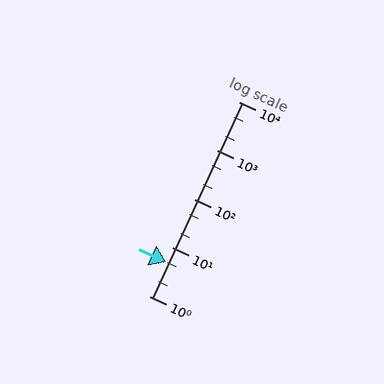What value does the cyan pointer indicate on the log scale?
The pointer indicates approximately 5.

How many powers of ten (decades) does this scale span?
The scale spans 4 decades, from 1 to 10000.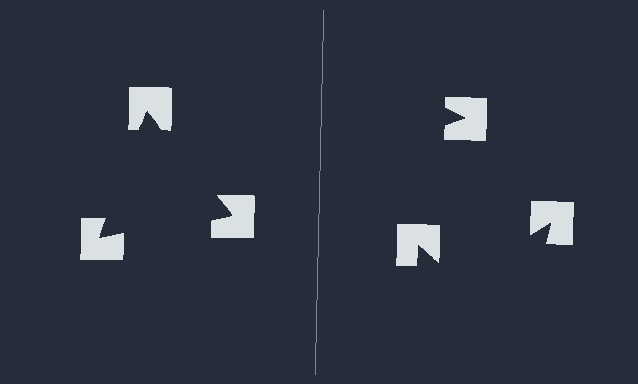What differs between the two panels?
The notched squares are positioned identically on both sides; only the wedge orientations differ. On the left they align to a triangle; on the right they are misaligned.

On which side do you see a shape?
An illusory triangle appears on the left side. On the right side the wedge cuts are rotated, so no coherent shape forms.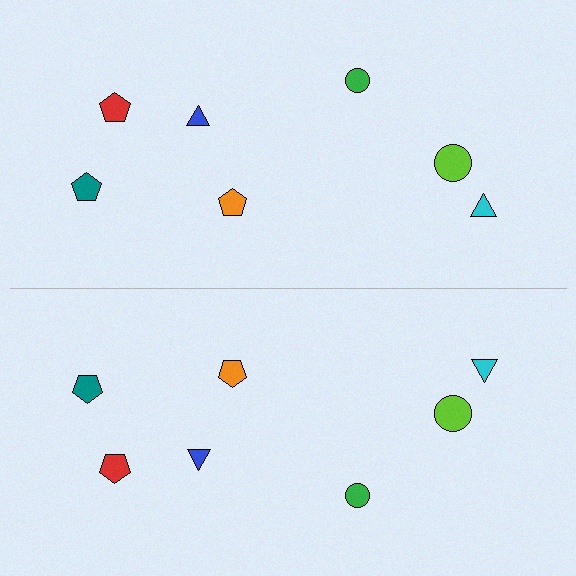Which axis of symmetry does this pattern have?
The pattern has a horizontal axis of symmetry running through the center of the image.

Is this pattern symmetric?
Yes, this pattern has bilateral (reflection) symmetry.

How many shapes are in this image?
There are 14 shapes in this image.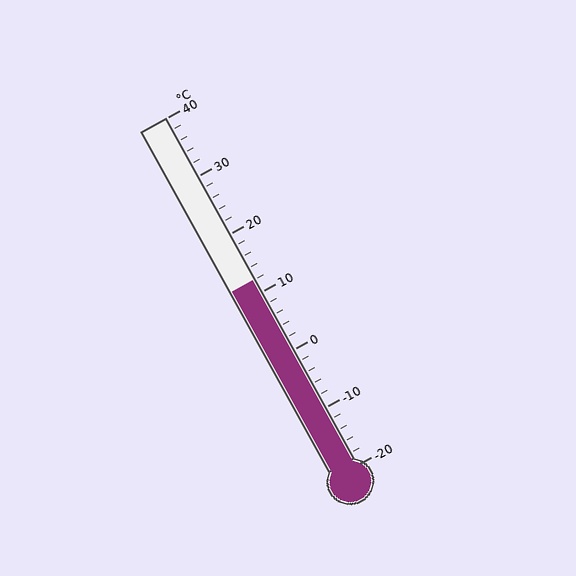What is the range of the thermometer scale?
The thermometer scale ranges from -20°C to 40°C.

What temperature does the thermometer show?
The thermometer shows approximately 12°C.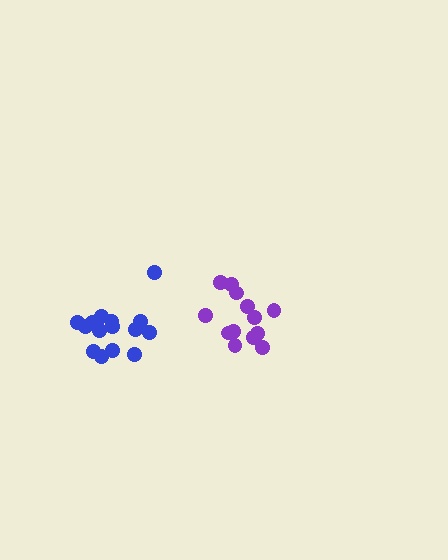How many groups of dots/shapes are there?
There are 2 groups.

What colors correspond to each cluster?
The clusters are colored: purple, blue.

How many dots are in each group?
Group 1: 13 dots, Group 2: 15 dots (28 total).